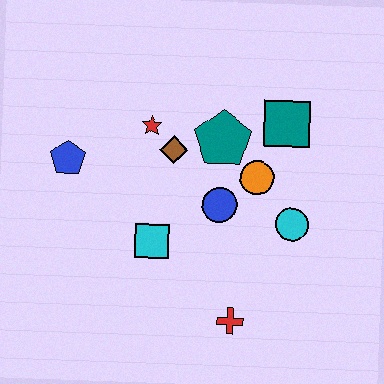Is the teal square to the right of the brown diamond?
Yes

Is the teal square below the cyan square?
No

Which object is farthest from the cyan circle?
The blue pentagon is farthest from the cyan circle.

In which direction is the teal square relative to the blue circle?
The teal square is above the blue circle.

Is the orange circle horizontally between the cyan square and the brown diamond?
No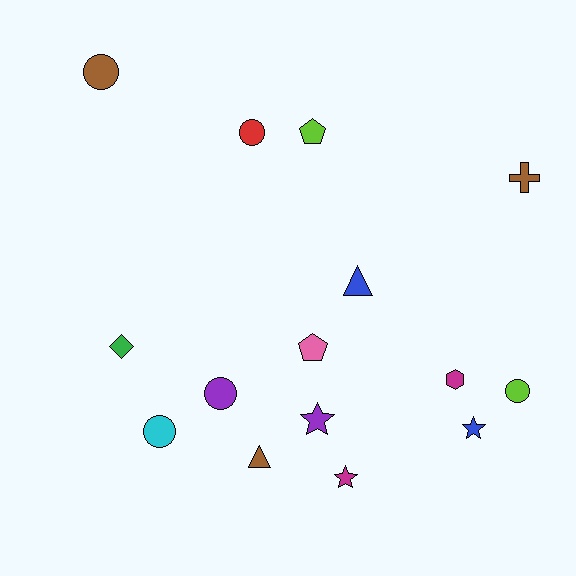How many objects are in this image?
There are 15 objects.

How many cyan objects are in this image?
There is 1 cyan object.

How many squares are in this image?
There are no squares.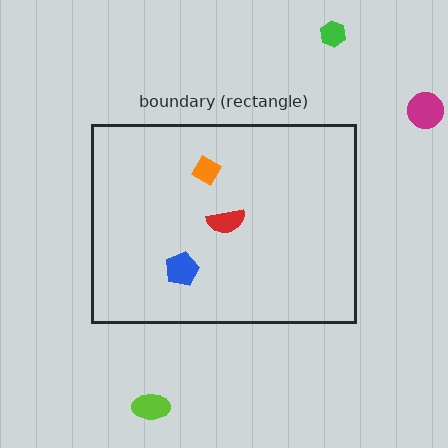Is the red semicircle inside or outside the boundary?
Inside.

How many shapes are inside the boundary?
3 inside, 3 outside.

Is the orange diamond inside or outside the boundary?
Inside.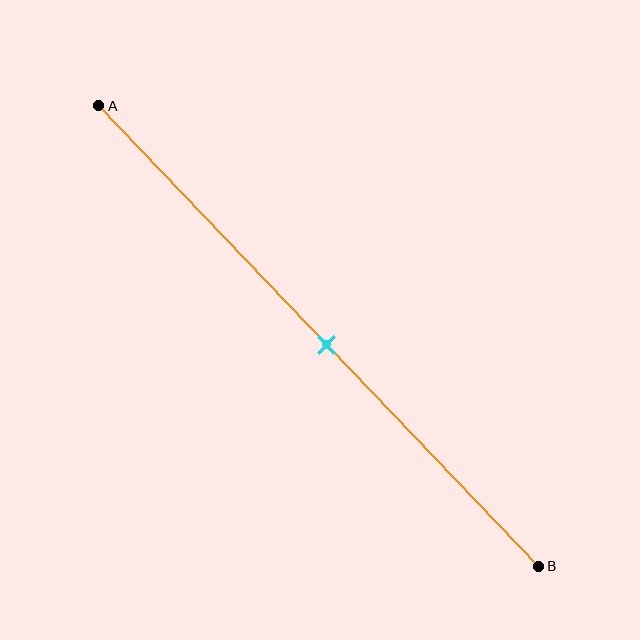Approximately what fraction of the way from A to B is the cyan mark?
The cyan mark is approximately 50% of the way from A to B.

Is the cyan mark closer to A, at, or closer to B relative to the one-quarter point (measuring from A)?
The cyan mark is closer to point B than the one-quarter point of segment AB.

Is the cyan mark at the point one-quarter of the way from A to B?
No, the mark is at about 50% from A, not at the 25% one-quarter point.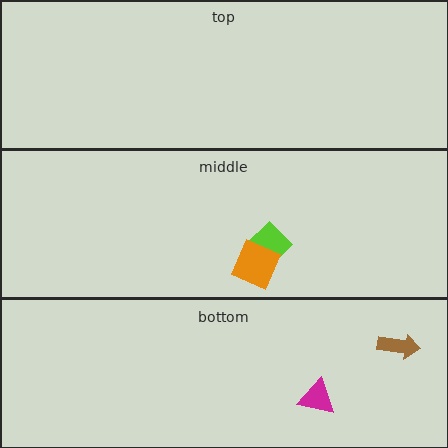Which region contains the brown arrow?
The bottom region.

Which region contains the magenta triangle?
The bottom region.